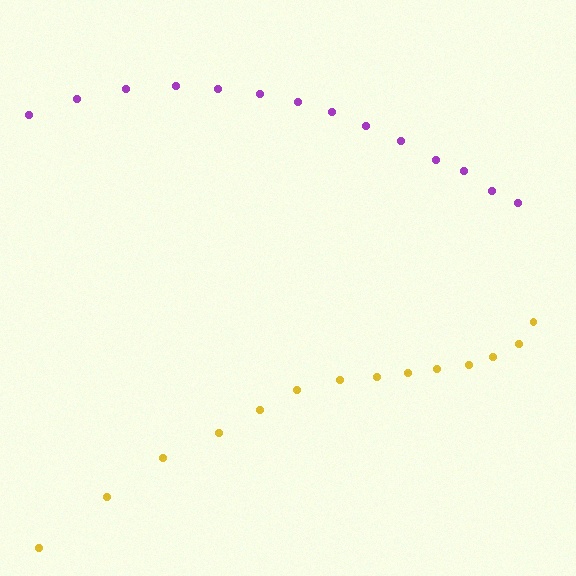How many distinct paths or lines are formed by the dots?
There are 2 distinct paths.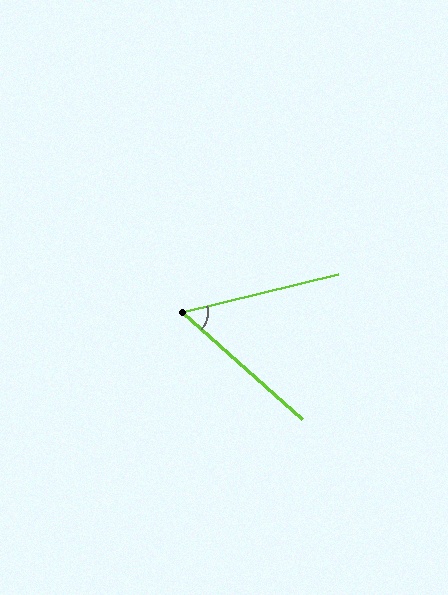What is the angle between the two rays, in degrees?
Approximately 55 degrees.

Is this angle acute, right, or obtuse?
It is acute.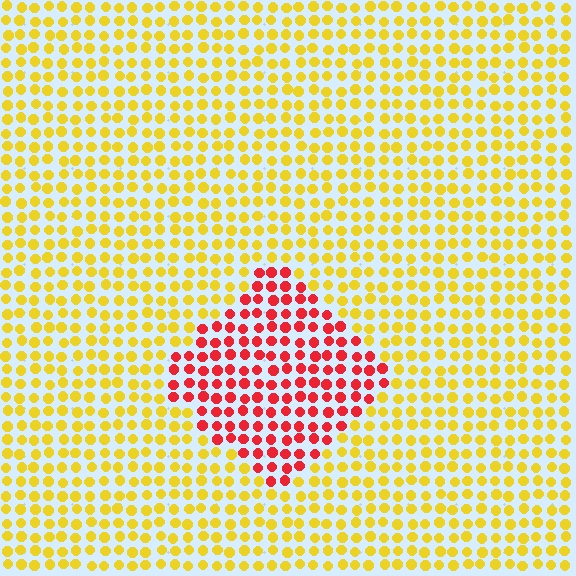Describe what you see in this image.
The image is filled with small yellow elements in a uniform arrangement. A diamond-shaped region is visible where the elements are tinted to a slightly different hue, forming a subtle color boundary.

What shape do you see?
I see a diamond.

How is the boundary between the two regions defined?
The boundary is defined purely by a slight shift in hue (about 57 degrees). Spacing, size, and orientation are identical on both sides.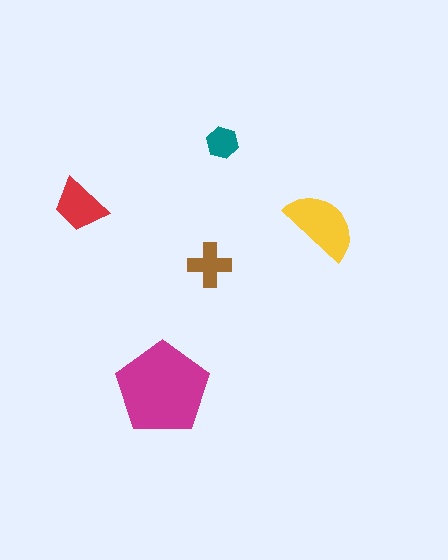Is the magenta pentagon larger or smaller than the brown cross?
Larger.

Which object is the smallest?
The teal hexagon.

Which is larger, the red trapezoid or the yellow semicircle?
The yellow semicircle.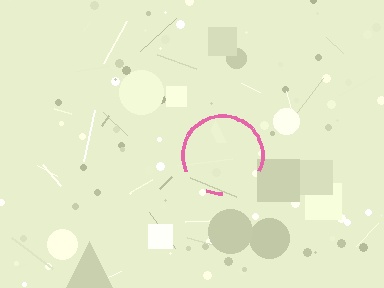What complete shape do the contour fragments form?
The contour fragments form a circle.